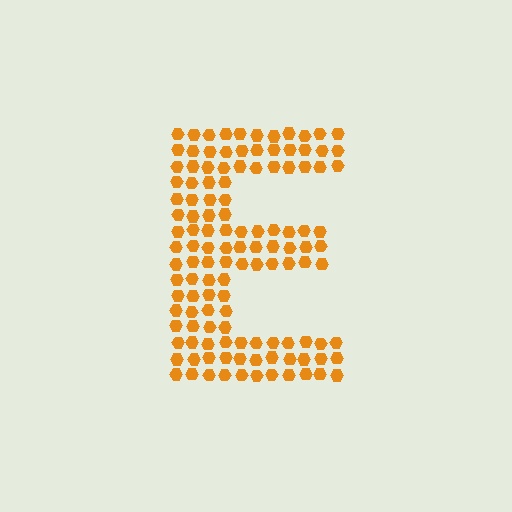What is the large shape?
The large shape is the letter E.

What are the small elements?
The small elements are hexagons.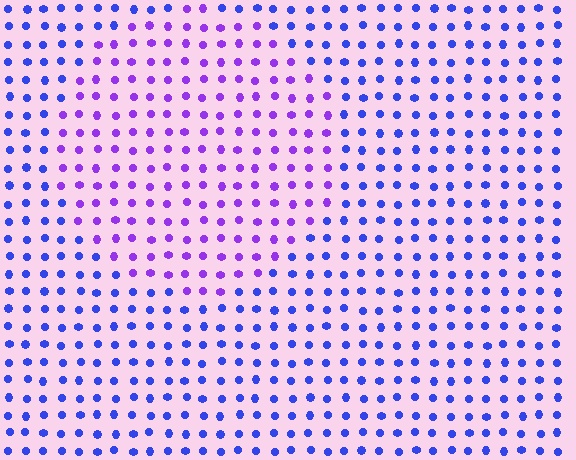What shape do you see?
I see a circle.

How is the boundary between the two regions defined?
The boundary is defined purely by a slight shift in hue (about 39 degrees). Spacing, size, and orientation are identical on both sides.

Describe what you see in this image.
The image is filled with small blue elements in a uniform arrangement. A circle-shaped region is visible where the elements are tinted to a slightly different hue, forming a subtle color boundary.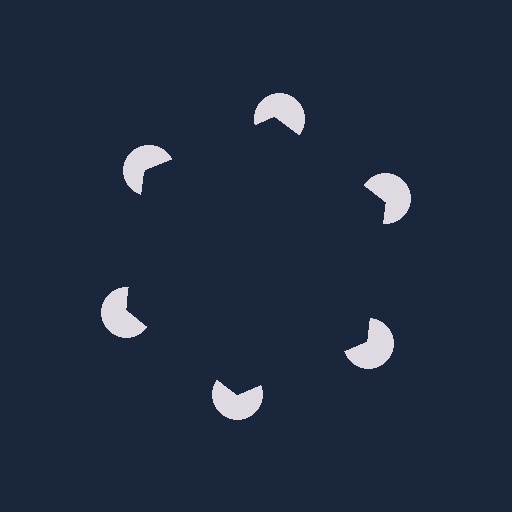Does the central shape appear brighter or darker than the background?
It typically appears slightly darker than the background, even though no actual brightness change is drawn.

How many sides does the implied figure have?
6 sides.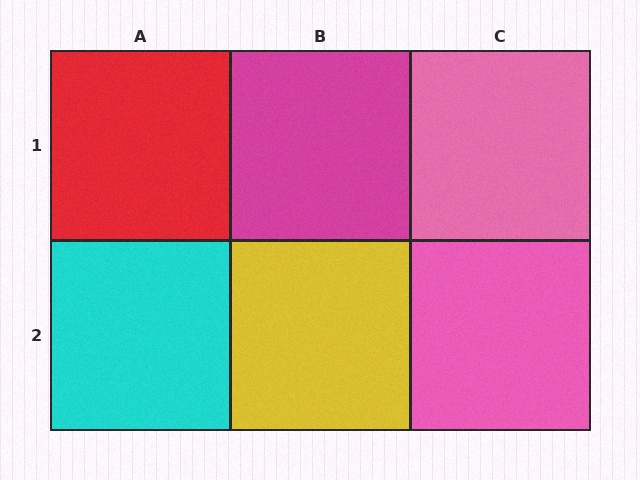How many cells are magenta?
1 cell is magenta.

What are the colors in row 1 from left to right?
Red, magenta, pink.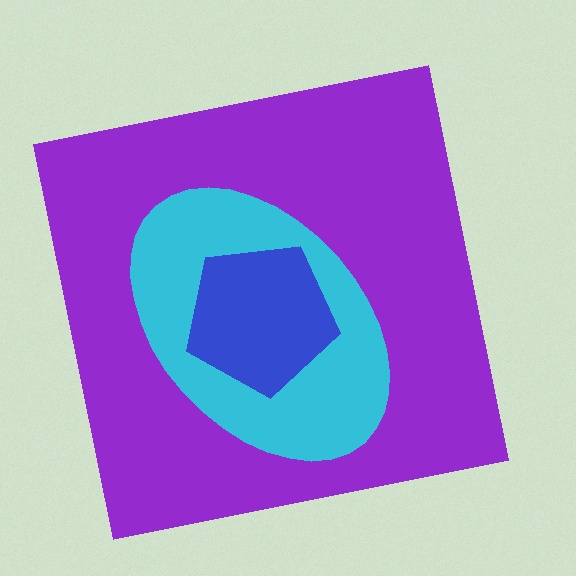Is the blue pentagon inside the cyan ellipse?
Yes.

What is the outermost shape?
The purple square.